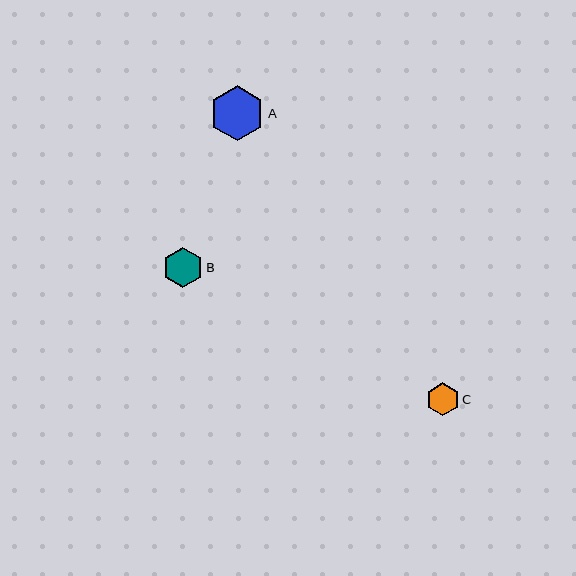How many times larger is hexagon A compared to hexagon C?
Hexagon A is approximately 1.7 times the size of hexagon C.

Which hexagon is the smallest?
Hexagon C is the smallest with a size of approximately 33 pixels.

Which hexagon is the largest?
Hexagon A is the largest with a size of approximately 55 pixels.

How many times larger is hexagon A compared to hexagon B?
Hexagon A is approximately 1.4 times the size of hexagon B.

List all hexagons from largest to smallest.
From largest to smallest: A, B, C.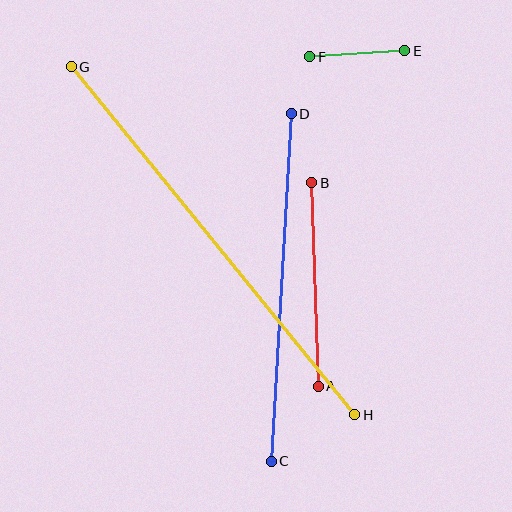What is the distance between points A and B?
The distance is approximately 204 pixels.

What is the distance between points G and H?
The distance is approximately 449 pixels.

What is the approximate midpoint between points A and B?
The midpoint is at approximately (315, 284) pixels.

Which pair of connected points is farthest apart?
Points G and H are farthest apart.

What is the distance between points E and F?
The distance is approximately 95 pixels.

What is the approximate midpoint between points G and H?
The midpoint is at approximately (213, 241) pixels.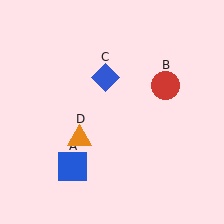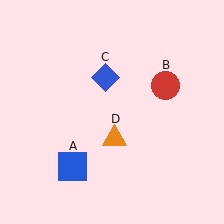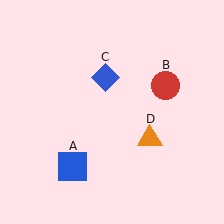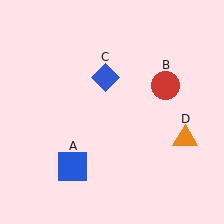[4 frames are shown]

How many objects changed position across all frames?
1 object changed position: orange triangle (object D).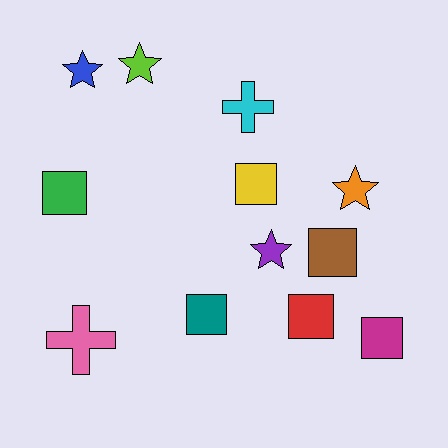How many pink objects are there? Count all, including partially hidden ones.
There is 1 pink object.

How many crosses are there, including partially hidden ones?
There are 2 crosses.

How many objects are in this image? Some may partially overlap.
There are 12 objects.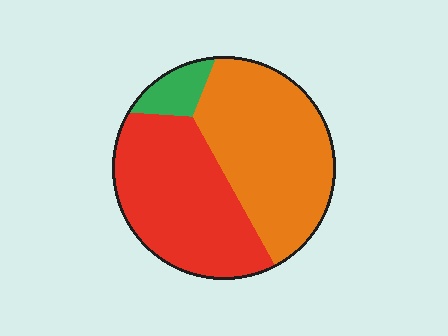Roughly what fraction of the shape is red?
Red takes up between a quarter and a half of the shape.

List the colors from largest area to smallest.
From largest to smallest: orange, red, green.